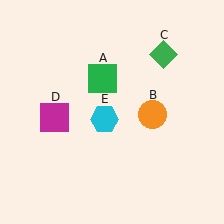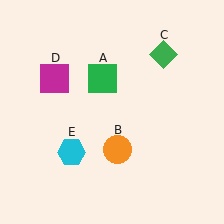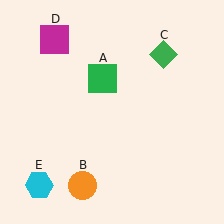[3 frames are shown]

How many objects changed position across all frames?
3 objects changed position: orange circle (object B), magenta square (object D), cyan hexagon (object E).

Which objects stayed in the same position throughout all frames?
Green square (object A) and green diamond (object C) remained stationary.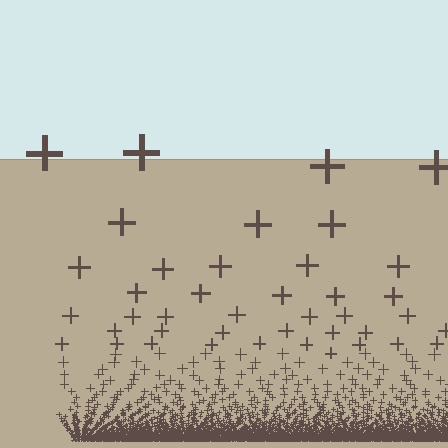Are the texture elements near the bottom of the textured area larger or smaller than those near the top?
Smaller. The gradient is inverted — elements near the bottom are smaller and denser.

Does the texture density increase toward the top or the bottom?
Density increases toward the bottom.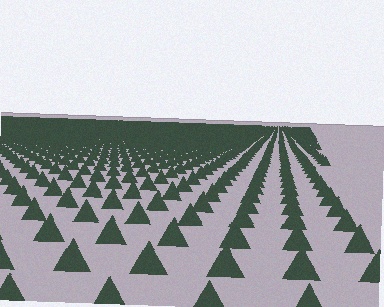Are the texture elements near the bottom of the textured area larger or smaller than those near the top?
Larger. Near the bottom, elements are closer to the viewer and appear at a bigger on-screen size.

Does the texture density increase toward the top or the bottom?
Density increases toward the top.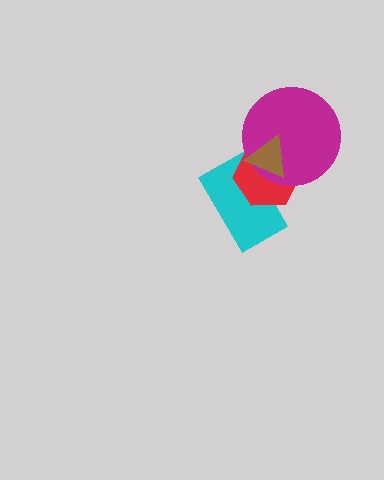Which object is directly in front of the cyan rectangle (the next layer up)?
The red hexagon is directly in front of the cyan rectangle.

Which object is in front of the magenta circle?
The brown triangle is in front of the magenta circle.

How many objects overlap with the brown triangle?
3 objects overlap with the brown triangle.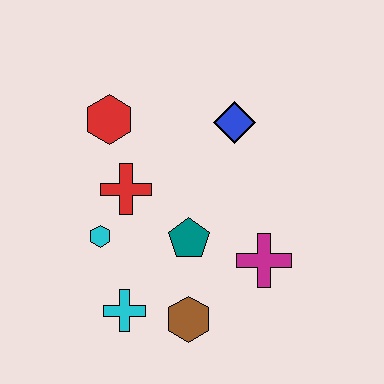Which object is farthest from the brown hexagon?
The red hexagon is farthest from the brown hexagon.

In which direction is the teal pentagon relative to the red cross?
The teal pentagon is to the right of the red cross.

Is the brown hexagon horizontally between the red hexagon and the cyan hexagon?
No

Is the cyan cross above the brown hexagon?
Yes